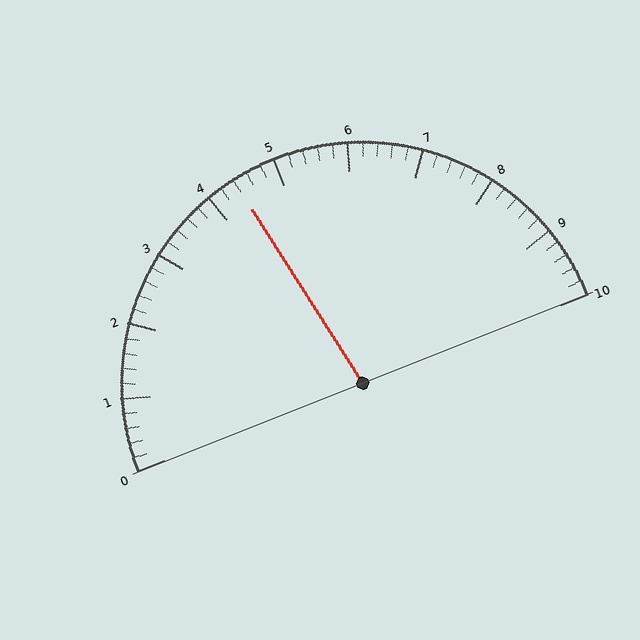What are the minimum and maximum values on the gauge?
The gauge ranges from 0 to 10.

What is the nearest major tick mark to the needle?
The nearest major tick mark is 4.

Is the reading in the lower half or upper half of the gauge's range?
The reading is in the lower half of the range (0 to 10).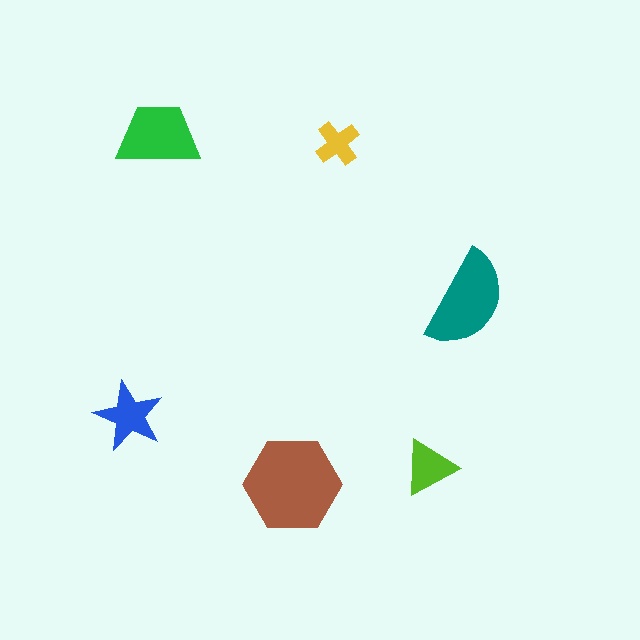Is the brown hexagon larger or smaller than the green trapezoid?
Larger.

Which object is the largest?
The brown hexagon.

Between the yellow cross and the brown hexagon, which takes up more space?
The brown hexagon.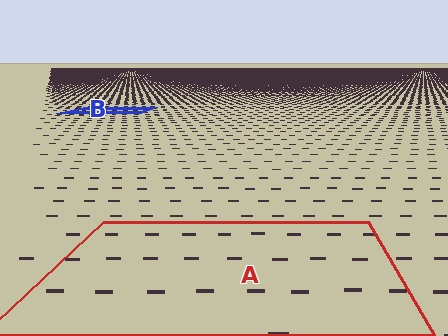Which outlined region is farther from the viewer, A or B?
Region B is farther from the viewer — the texture elements inside it appear smaller and more densely packed.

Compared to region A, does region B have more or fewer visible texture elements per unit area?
Region B has more texture elements per unit area — they are packed more densely because it is farther away.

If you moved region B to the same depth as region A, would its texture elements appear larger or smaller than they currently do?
They would appear larger. At a closer depth, the same texture elements are projected at a bigger on-screen size.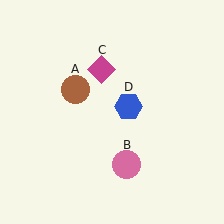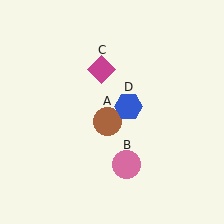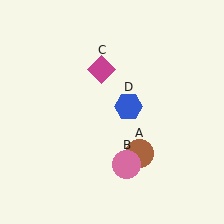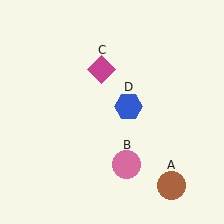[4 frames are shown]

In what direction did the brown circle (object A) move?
The brown circle (object A) moved down and to the right.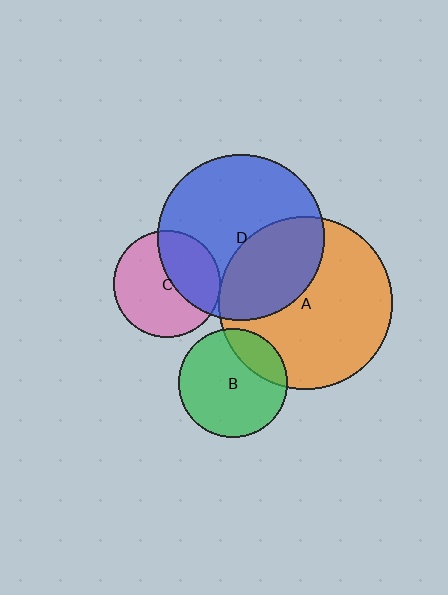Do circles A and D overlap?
Yes.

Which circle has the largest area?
Circle A (orange).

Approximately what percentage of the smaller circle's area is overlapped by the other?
Approximately 35%.